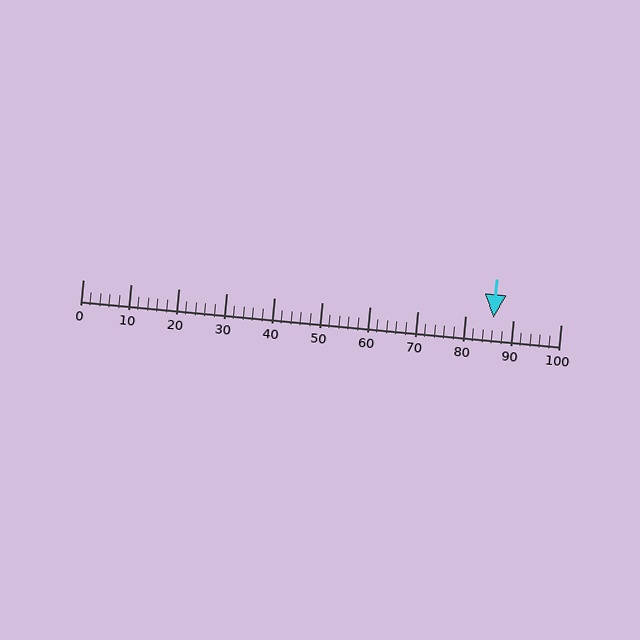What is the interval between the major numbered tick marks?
The major tick marks are spaced 10 units apart.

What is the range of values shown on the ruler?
The ruler shows values from 0 to 100.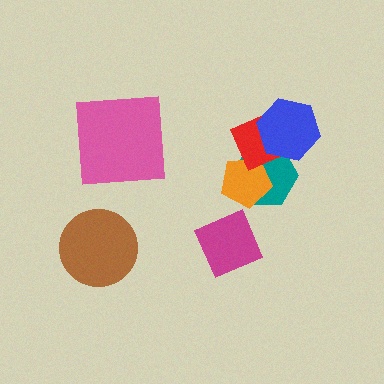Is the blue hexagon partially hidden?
No, no other shape covers it.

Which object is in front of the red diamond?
The blue hexagon is in front of the red diamond.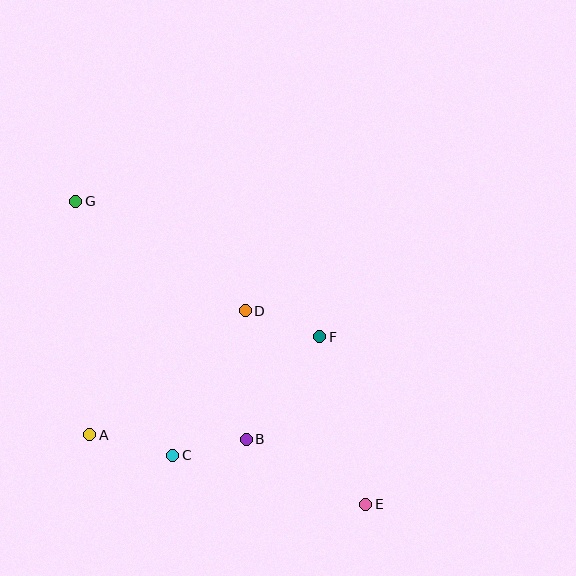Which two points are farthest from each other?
Points E and G are farthest from each other.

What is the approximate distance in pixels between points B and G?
The distance between B and G is approximately 293 pixels.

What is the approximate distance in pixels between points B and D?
The distance between B and D is approximately 129 pixels.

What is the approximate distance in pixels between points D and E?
The distance between D and E is approximately 228 pixels.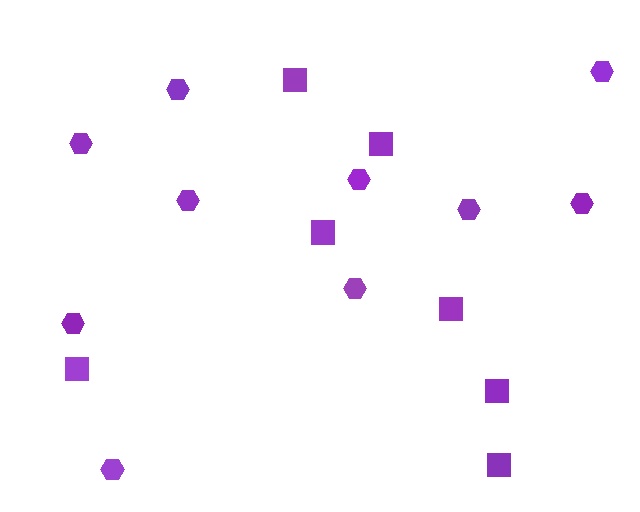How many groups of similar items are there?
There are 2 groups: one group of hexagons (10) and one group of squares (7).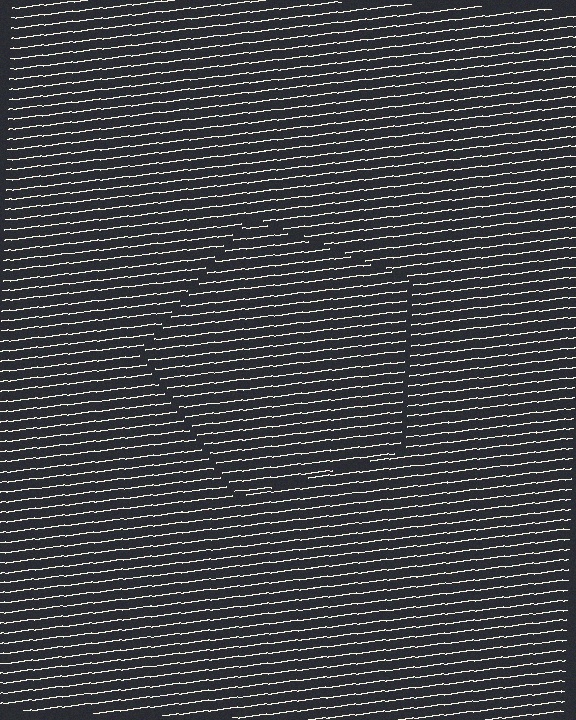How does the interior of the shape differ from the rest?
The interior of the shape contains the same grating, shifted by half a period — the contour is defined by the phase discontinuity where line-ends from the inner and outer gratings abut.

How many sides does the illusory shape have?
5 sides — the line-ends trace a pentagon.